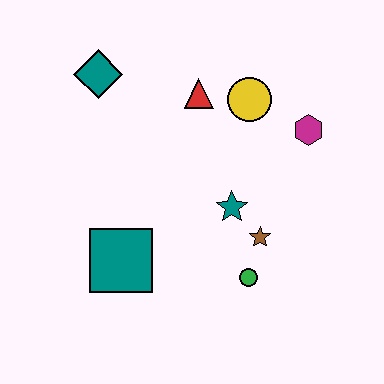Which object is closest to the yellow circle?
The red triangle is closest to the yellow circle.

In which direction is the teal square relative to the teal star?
The teal square is to the left of the teal star.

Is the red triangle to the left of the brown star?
Yes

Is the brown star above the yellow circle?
No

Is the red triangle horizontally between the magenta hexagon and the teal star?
No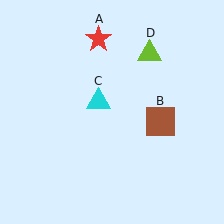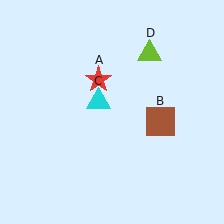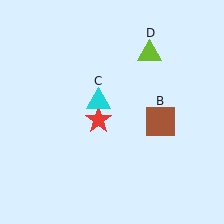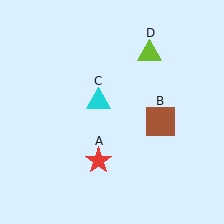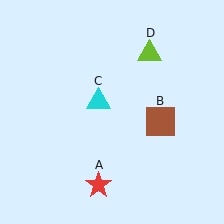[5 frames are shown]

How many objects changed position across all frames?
1 object changed position: red star (object A).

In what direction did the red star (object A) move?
The red star (object A) moved down.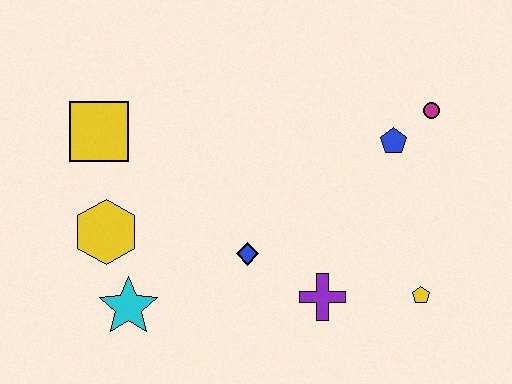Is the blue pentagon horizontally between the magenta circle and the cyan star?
Yes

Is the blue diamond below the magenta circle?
Yes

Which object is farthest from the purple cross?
The yellow square is farthest from the purple cross.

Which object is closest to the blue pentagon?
The magenta circle is closest to the blue pentagon.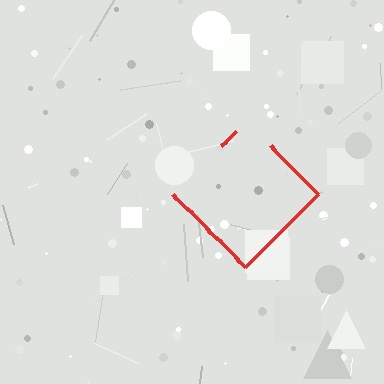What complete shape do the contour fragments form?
The contour fragments form a diamond.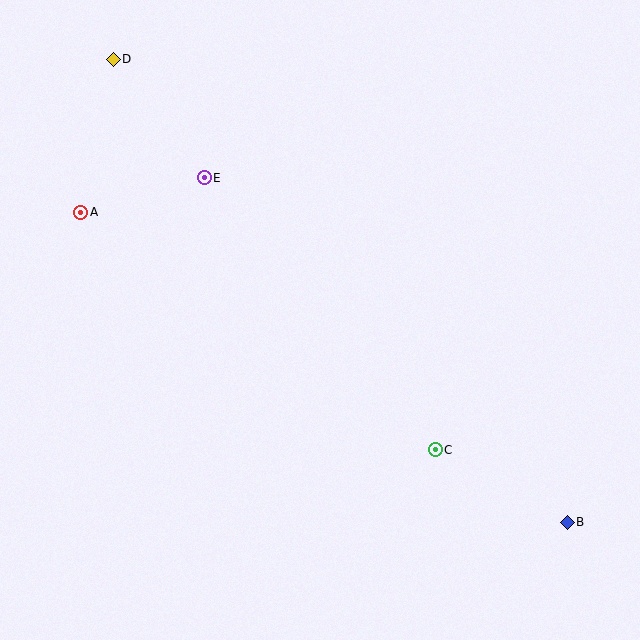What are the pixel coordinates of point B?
Point B is at (567, 522).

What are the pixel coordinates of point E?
Point E is at (204, 178).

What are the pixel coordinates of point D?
Point D is at (113, 59).